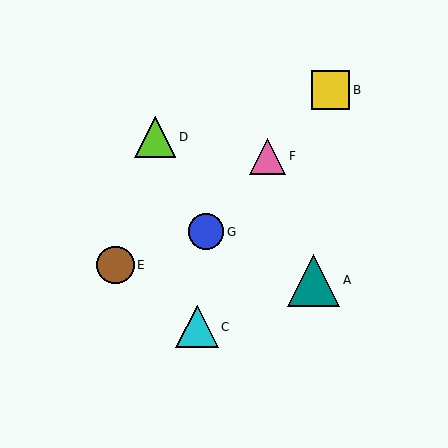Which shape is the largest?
The teal triangle (labeled A) is the largest.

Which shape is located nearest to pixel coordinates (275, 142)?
The pink triangle (labeled F) at (267, 156) is nearest to that location.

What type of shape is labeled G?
Shape G is a blue circle.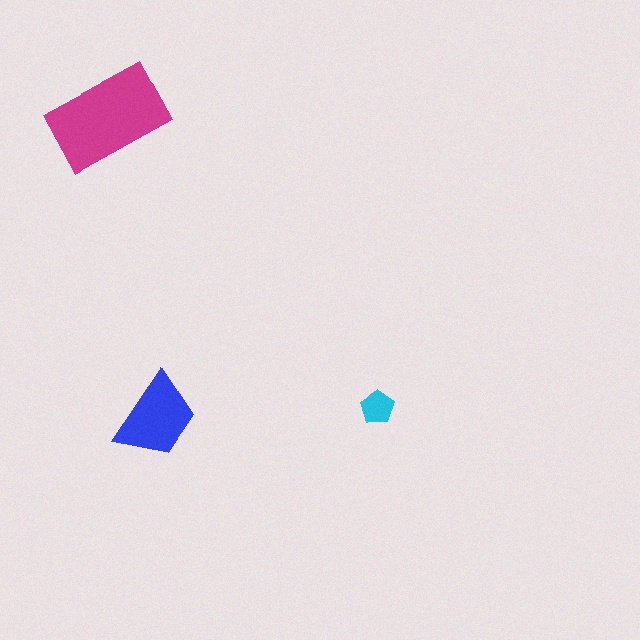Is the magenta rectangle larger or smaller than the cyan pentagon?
Larger.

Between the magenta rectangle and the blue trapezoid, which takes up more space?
The magenta rectangle.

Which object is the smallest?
The cyan pentagon.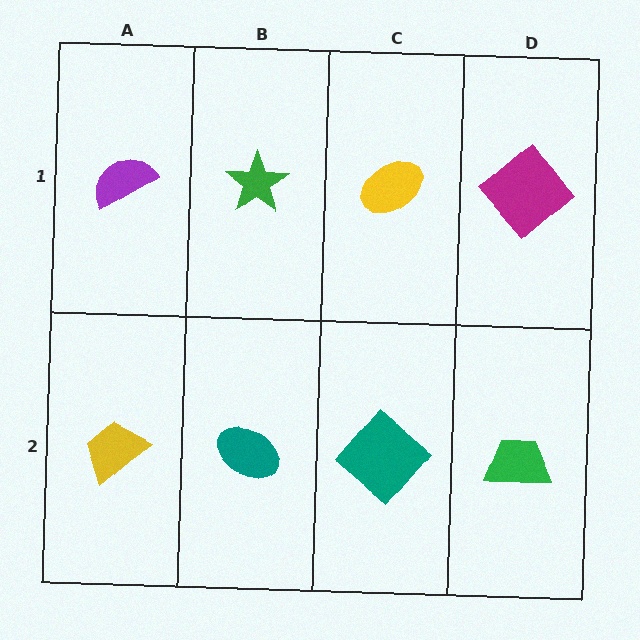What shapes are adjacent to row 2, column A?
A purple semicircle (row 1, column A), a teal ellipse (row 2, column B).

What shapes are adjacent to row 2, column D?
A magenta diamond (row 1, column D), a teal diamond (row 2, column C).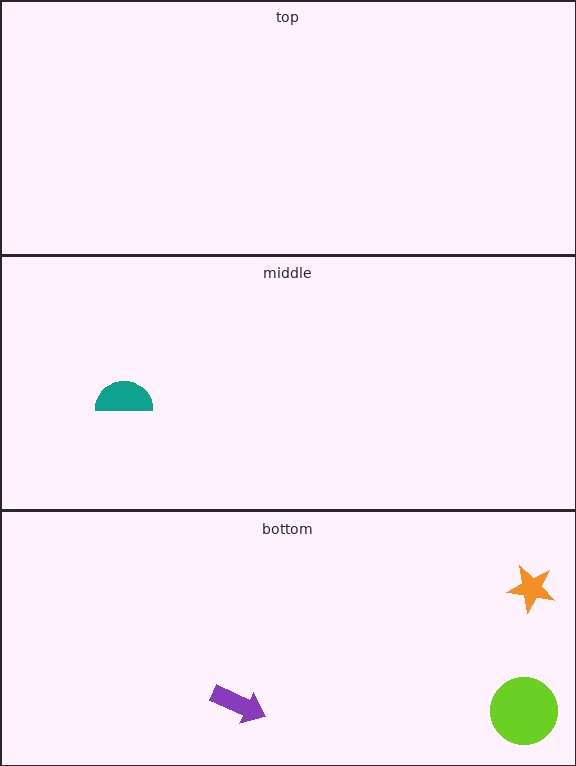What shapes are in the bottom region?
The lime circle, the orange star, the purple arrow.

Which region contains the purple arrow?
The bottom region.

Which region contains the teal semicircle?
The middle region.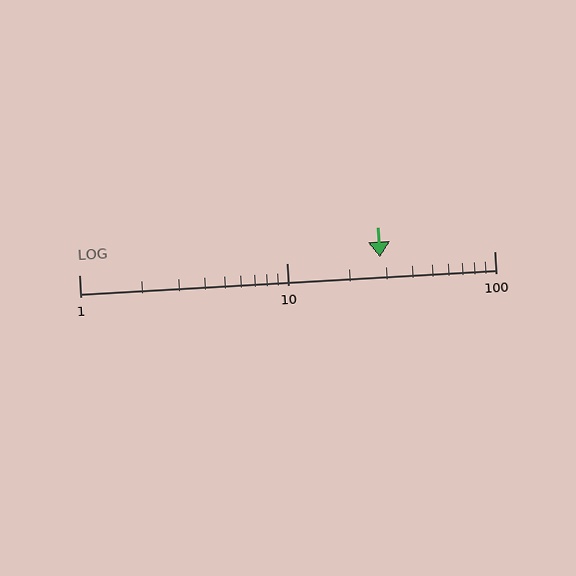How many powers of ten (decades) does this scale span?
The scale spans 2 decades, from 1 to 100.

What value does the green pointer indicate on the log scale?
The pointer indicates approximately 28.